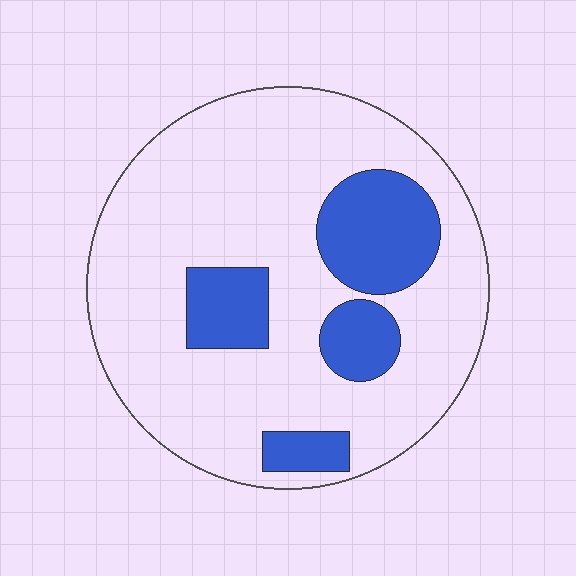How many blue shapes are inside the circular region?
4.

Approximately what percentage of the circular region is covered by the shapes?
Approximately 20%.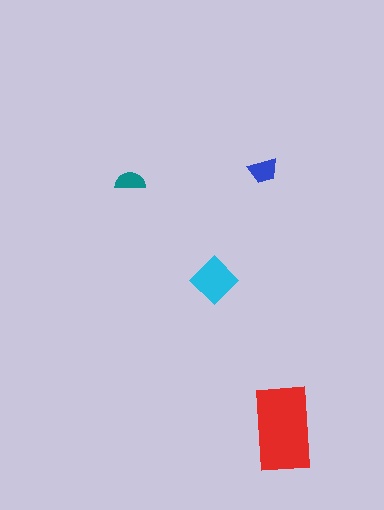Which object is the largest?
The red rectangle.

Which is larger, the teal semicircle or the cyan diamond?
The cyan diamond.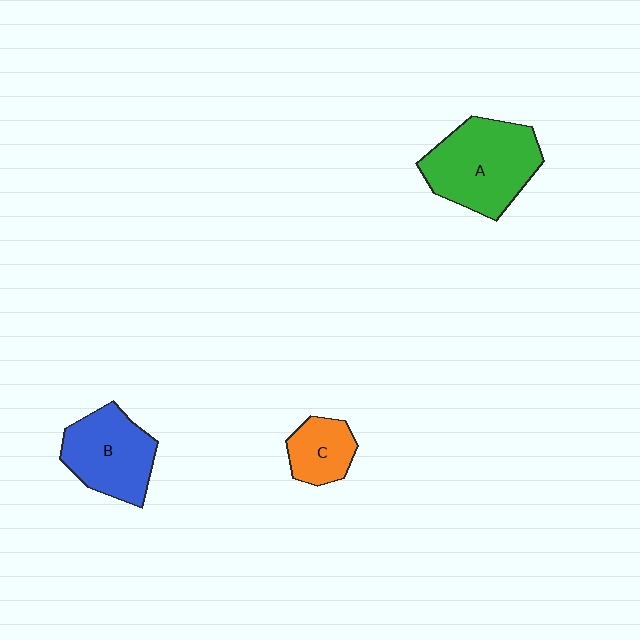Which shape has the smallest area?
Shape C (orange).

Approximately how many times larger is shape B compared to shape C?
Approximately 1.7 times.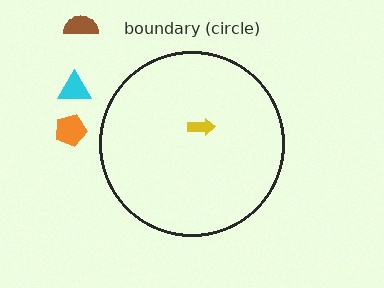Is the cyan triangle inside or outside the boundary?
Outside.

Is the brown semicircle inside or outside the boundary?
Outside.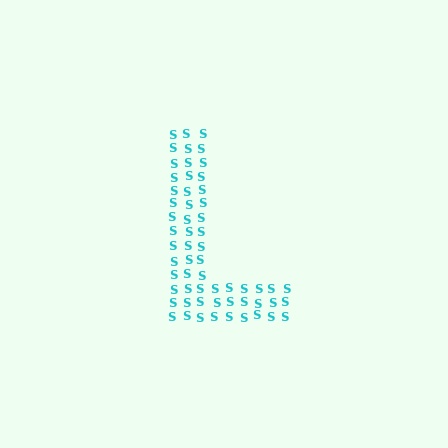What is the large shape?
The large shape is the letter L.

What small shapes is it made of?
It is made of small letter S's.